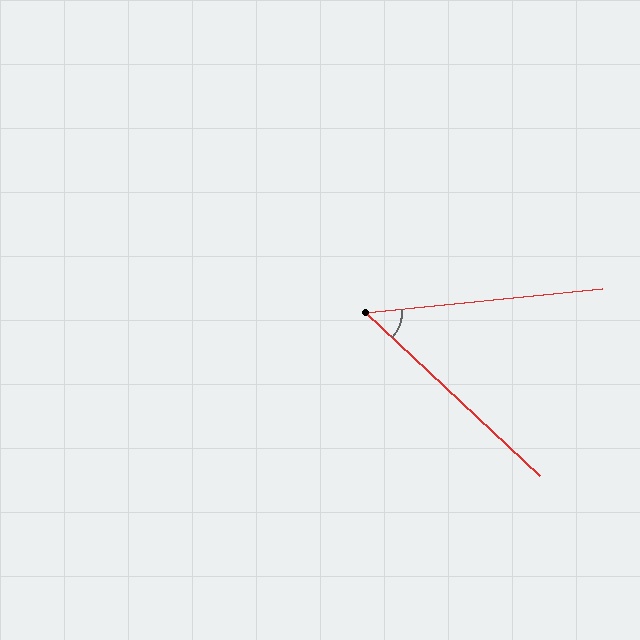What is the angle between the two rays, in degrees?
Approximately 49 degrees.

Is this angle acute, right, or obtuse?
It is acute.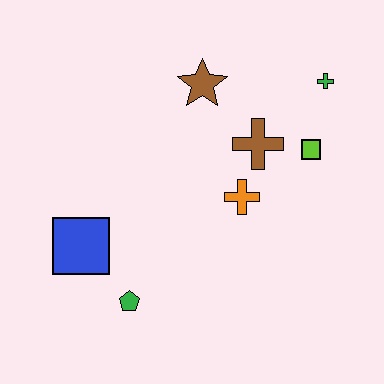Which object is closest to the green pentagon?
The blue square is closest to the green pentagon.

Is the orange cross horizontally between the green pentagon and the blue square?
No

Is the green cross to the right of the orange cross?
Yes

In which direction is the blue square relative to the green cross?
The blue square is to the left of the green cross.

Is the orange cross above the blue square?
Yes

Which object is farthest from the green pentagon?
The green cross is farthest from the green pentagon.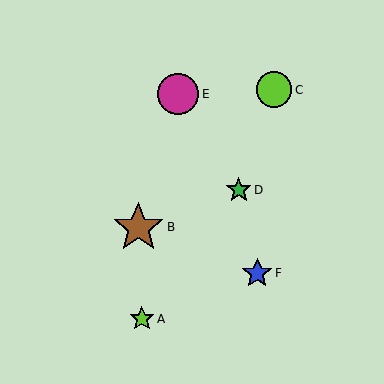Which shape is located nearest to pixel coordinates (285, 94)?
The lime circle (labeled C) at (274, 90) is nearest to that location.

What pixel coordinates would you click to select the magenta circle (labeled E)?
Click at (178, 94) to select the magenta circle E.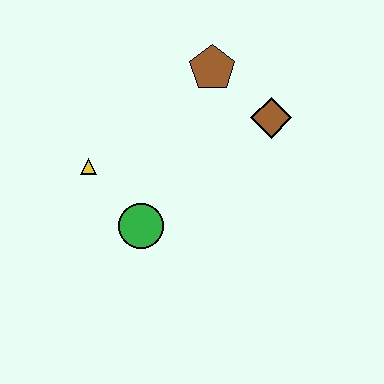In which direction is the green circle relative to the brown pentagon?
The green circle is below the brown pentagon.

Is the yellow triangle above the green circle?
Yes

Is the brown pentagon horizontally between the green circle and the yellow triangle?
No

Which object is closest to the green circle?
The yellow triangle is closest to the green circle.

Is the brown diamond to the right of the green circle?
Yes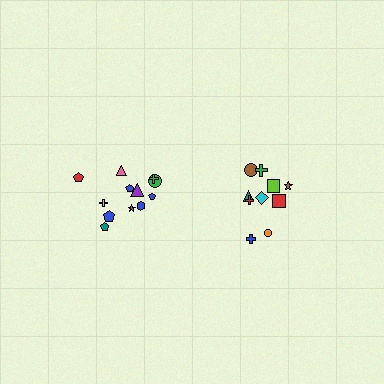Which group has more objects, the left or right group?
The left group.